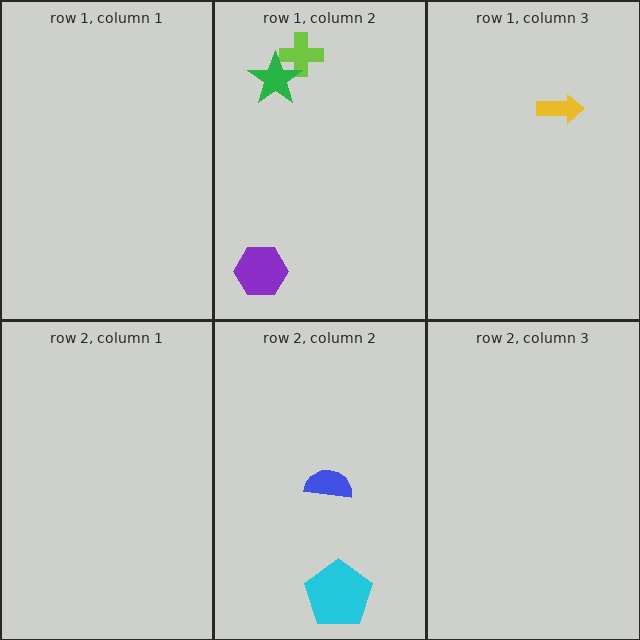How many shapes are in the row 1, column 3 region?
1.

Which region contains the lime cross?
The row 1, column 2 region.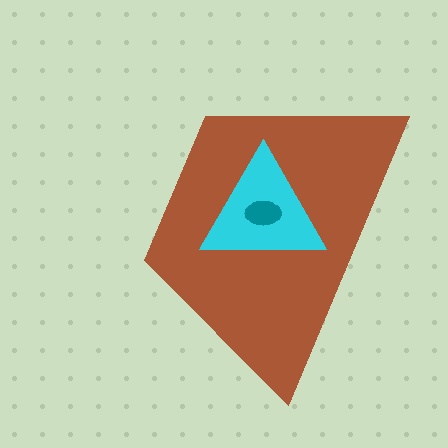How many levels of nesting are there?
3.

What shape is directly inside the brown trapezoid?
The cyan triangle.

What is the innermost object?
The teal ellipse.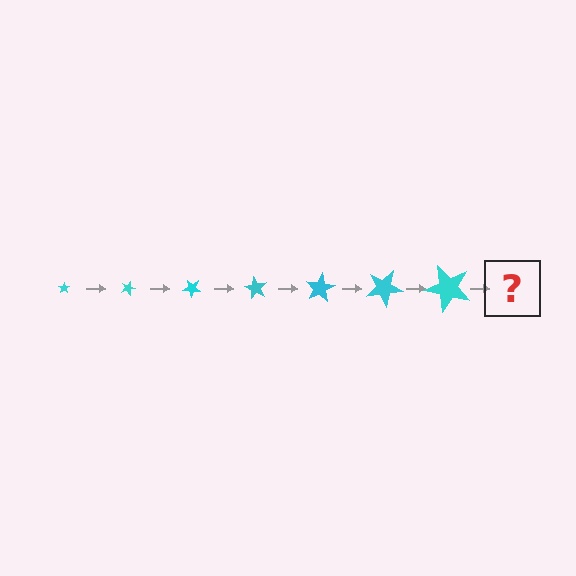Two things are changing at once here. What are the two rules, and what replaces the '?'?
The two rules are that the star grows larger each step and it rotates 20 degrees each step. The '?' should be a star, larger than the previous one and rotated 140 degrees from the start.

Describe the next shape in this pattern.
It should be a star, larger than the previous one and rotated 140 degrees from the start.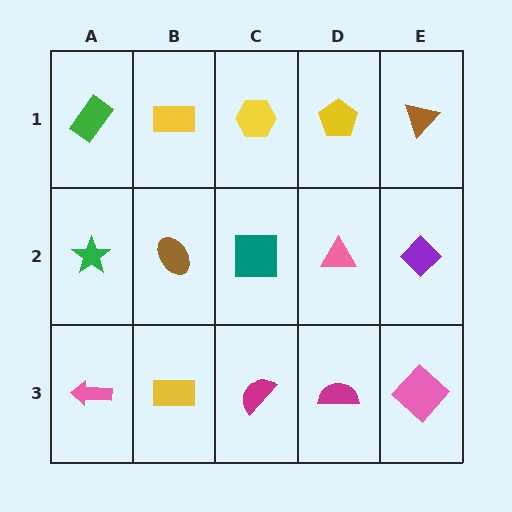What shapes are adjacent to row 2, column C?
A yellow hexagon (row 1, column C), a magenta semicircle (row 3, column C), a brown ellipse (row 2, column B), a pink triangle (row 2, column D).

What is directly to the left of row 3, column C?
A yellow rectangle.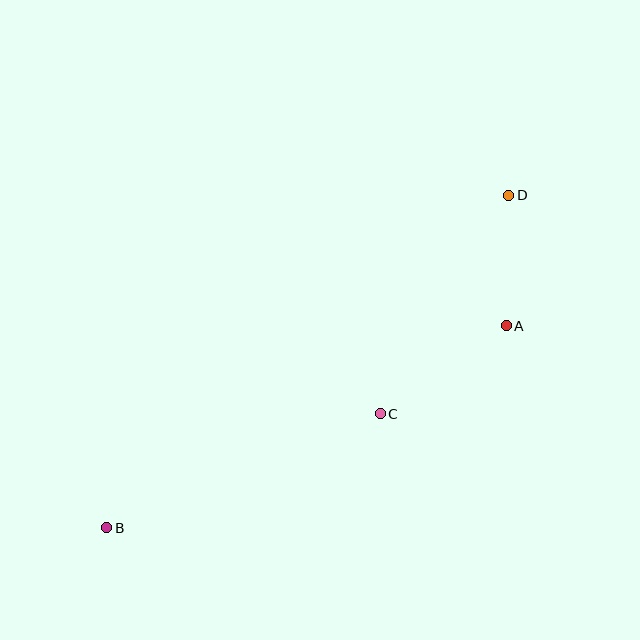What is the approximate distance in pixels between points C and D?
The distance between C and D is approximately 253 pixels.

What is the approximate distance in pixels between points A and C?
The distance between A and C is approximately 153 pixels.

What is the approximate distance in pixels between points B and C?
The distance between B and C is approximately 296 pixels.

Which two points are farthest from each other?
Points B and D are farthest from each other.